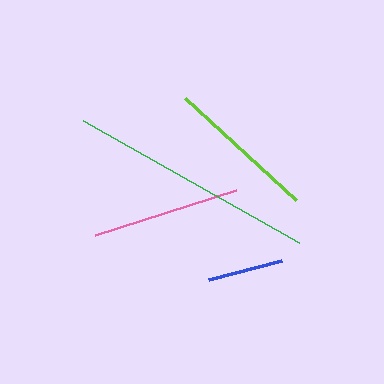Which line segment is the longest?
The green line is the longest at approximately 248 pixels.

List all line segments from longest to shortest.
From longest to shortest: green, lime, pink, blue.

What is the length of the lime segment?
The lime segment is approximately 150 pixels long.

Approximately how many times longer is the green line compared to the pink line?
The green line is approximately 1.7 times the length of the pink line.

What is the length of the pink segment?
The pink segment is approximately 148 pixels long.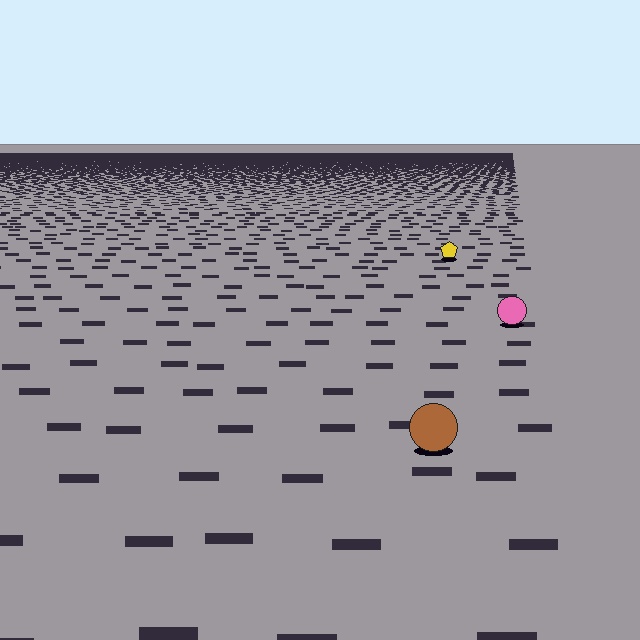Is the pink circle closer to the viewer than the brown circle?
No. The brown circle is closer — you can tell from the texture gradient: the ground texture is coarser near it.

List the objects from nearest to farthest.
From nearest to farthest: the brown circle, the pink circle, the yellow pentagon.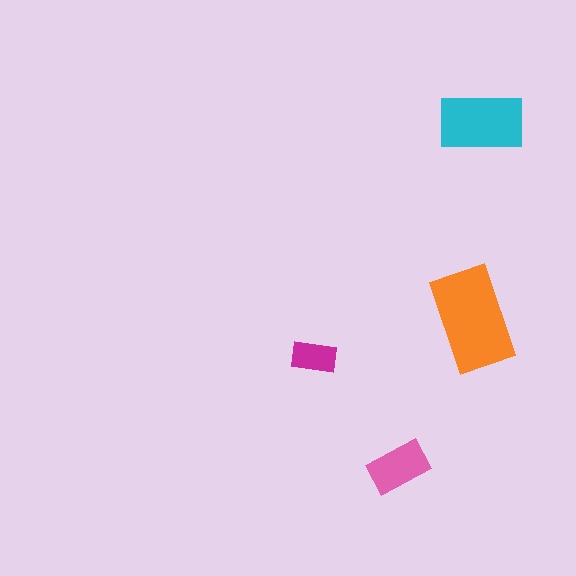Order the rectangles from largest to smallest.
the orange one, the cyan one, the pink one, the magenta one.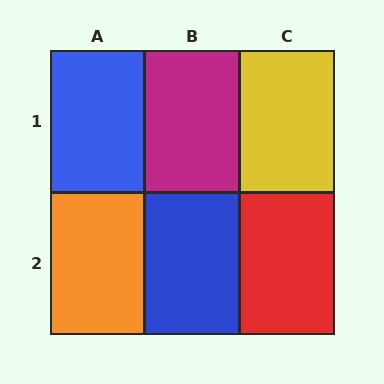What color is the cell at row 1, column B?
Magenta.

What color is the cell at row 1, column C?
Yellow.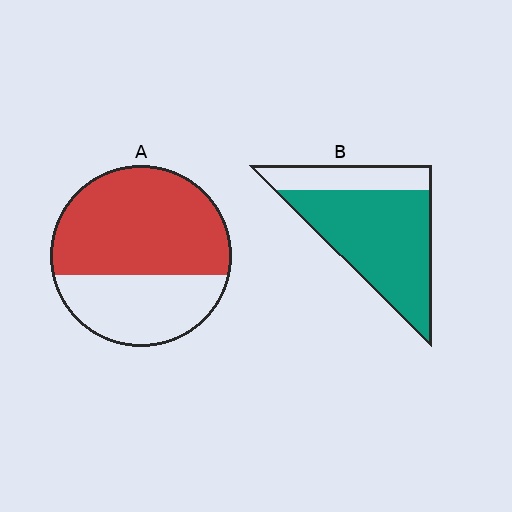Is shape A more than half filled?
Yes.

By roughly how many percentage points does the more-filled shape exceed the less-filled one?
By roughly 10 percentage points (B over A).